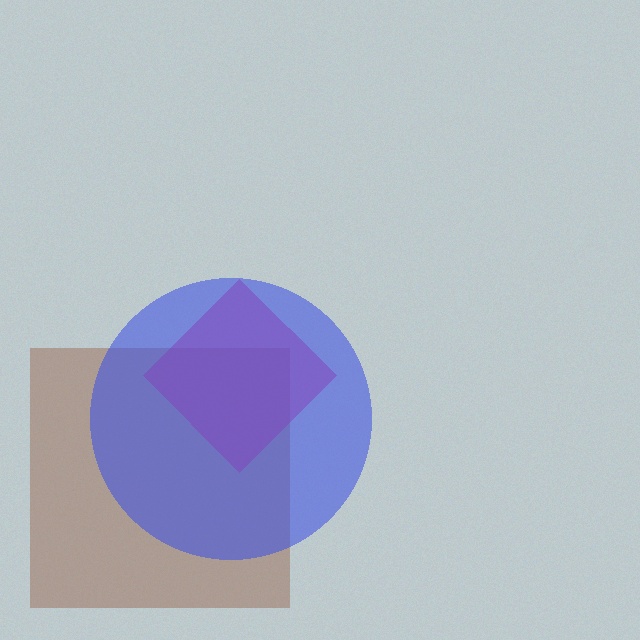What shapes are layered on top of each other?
The layered shapes are: a brown square, a magenta diamond, a blue circle.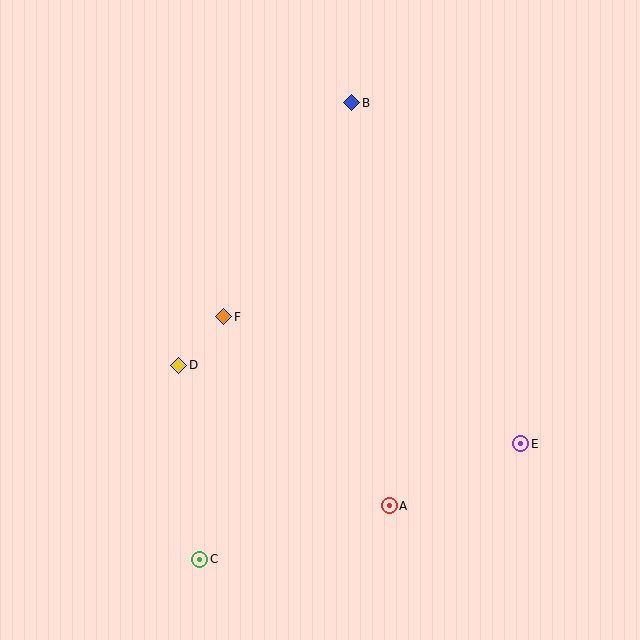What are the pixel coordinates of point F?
Point F is at (224, 317).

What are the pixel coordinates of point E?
Point E is at (521, 444).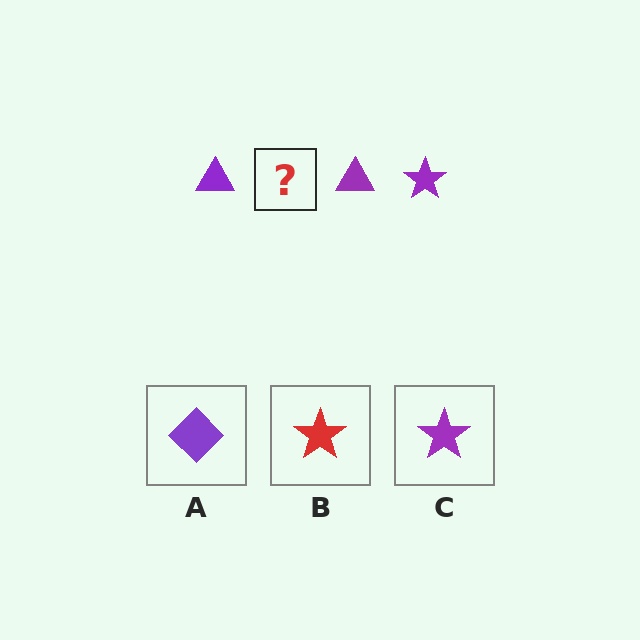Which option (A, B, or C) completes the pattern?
C.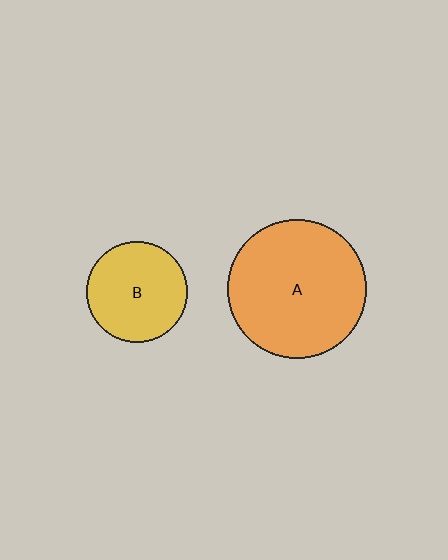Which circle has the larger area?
Circle A (orange).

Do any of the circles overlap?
No, none of the circles overlap.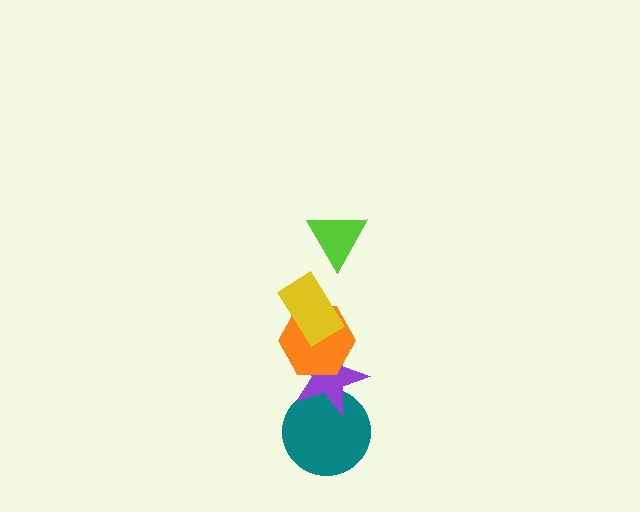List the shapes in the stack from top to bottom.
From top to bottom: the lime triangle, the yellow rectangle, the orange hexagon, the purple star, the teal circle.